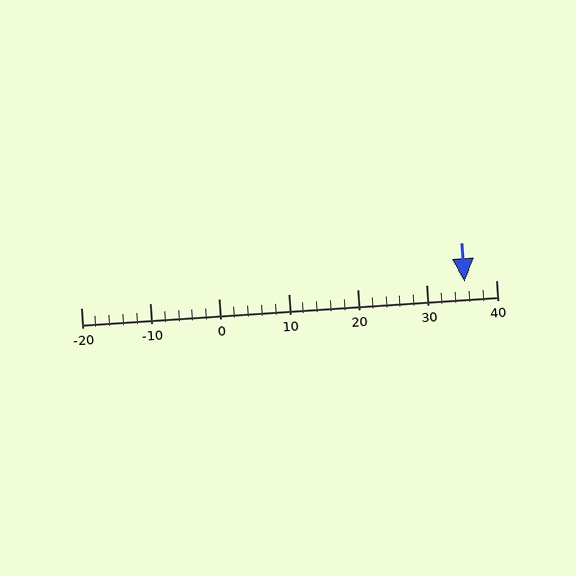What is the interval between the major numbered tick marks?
The major tick marks are spaced 10 units apart.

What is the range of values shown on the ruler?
The ruler shows values from -20 to 40.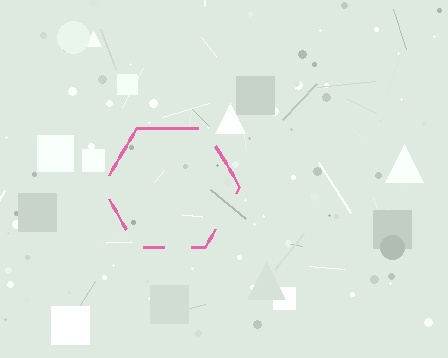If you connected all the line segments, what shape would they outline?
They would outline a hexagon.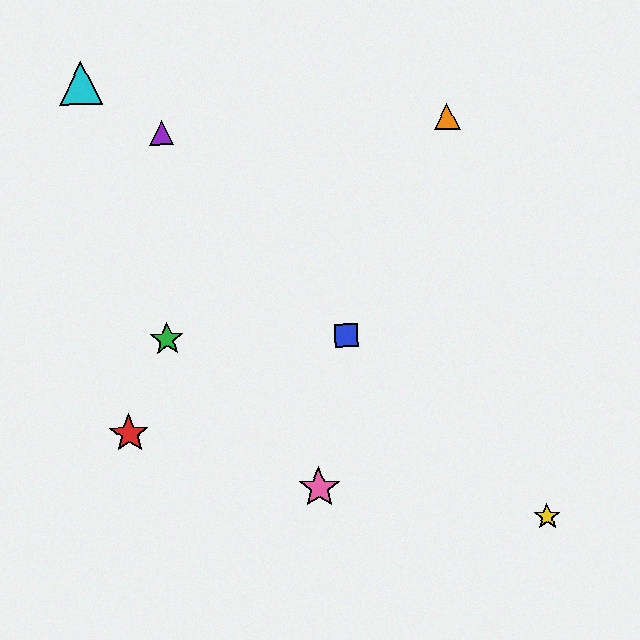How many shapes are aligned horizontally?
2 shapes (the blue square, the green star) are aligned horizontally.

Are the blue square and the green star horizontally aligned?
Yes, both are at y≈335.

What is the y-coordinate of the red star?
The red star is at y≈434.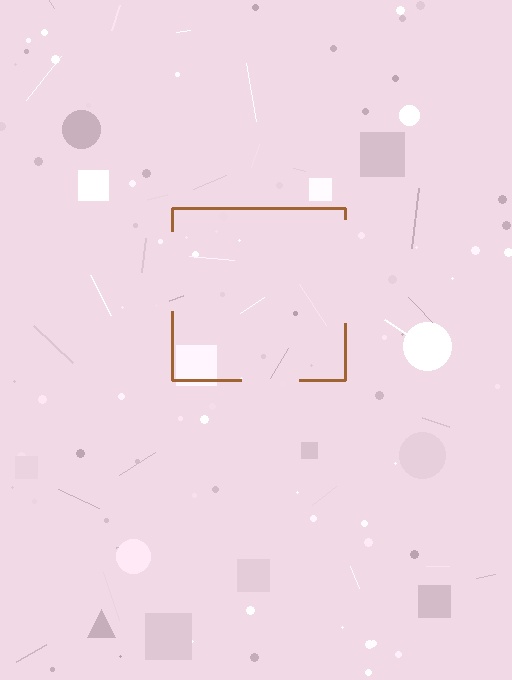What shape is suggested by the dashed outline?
The dashed outline suggests a square.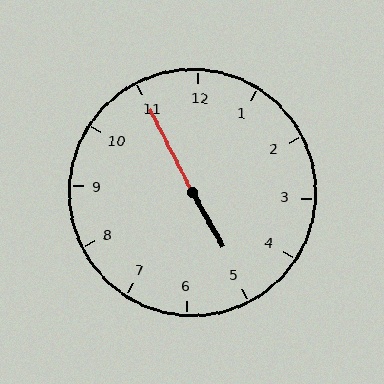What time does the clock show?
4:55.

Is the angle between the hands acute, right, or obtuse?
It is obtuse.